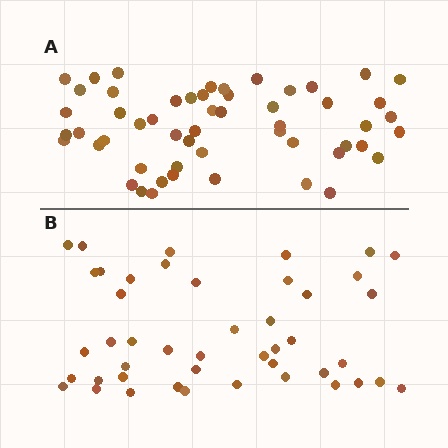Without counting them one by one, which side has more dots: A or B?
Region A (the top region) has more dots.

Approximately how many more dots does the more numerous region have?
Region A has roughly 8 or so more dots than region B.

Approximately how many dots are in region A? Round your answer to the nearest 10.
About 50 dots. (The exact count is 54, which rounds to 50.)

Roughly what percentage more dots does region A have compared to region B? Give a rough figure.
About 20% more.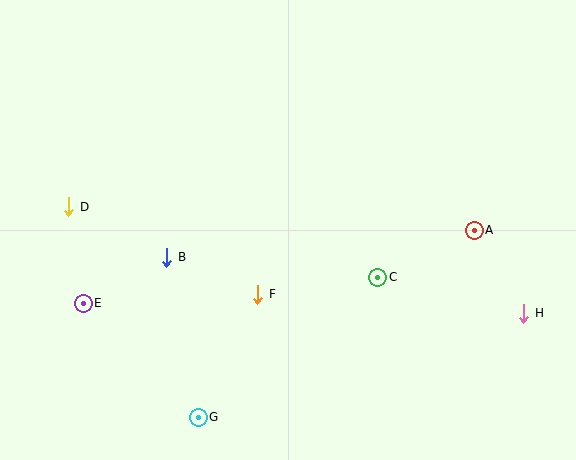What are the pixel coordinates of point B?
Point B is at (167, 257).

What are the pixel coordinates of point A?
Point A is at (474, 230).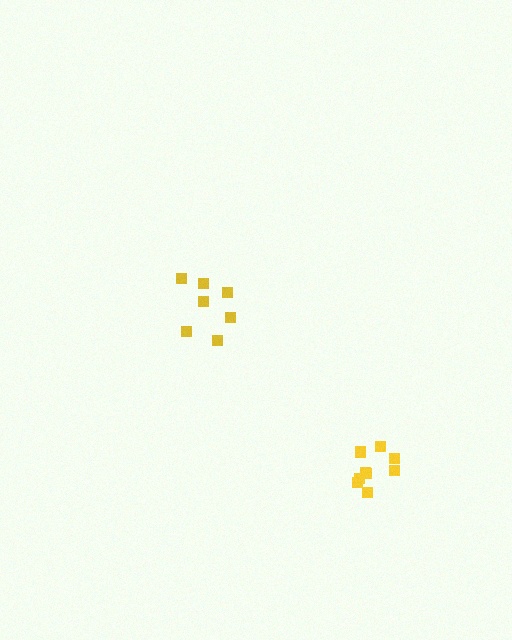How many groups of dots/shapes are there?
There are 2 groups.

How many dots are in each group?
Group 1: 7 dots, Group 2: 9 dots (16 total).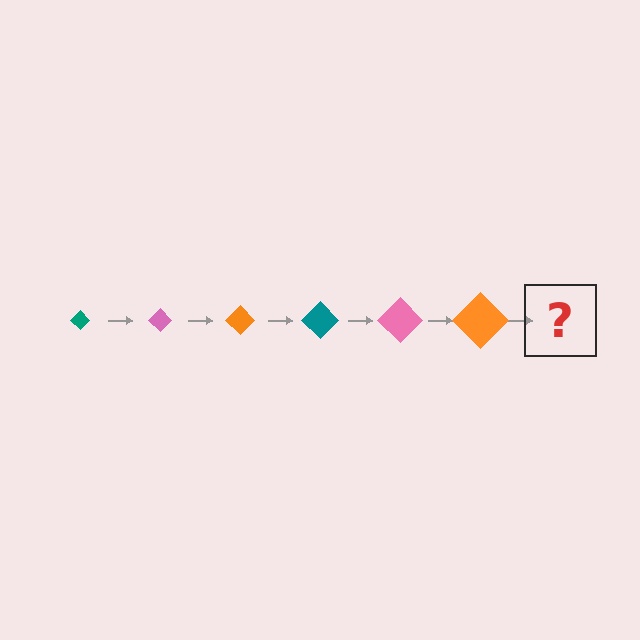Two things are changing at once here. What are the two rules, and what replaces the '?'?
The two rules are that the diamond grows larger each step and the color cycles through teal, pink, and orange. The '?' should be a teal diamond, larger than the previous one.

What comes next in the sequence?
The next element should be a teal diamond, larger than the previous one.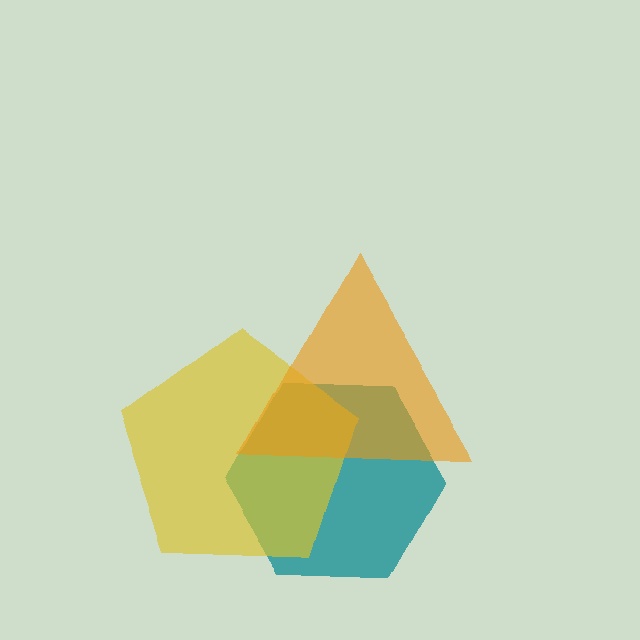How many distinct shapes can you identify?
There are 3 distinct shapes: a teal hexagon, a yellow pentagon, an orange triangle.